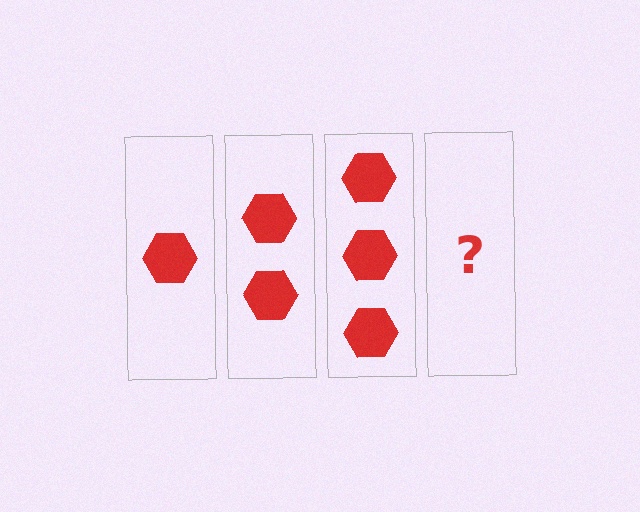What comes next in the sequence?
The next element should be 4 hexagons.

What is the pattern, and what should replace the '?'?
The pattern is that each step adds one more hexagon. The '?' should be 4 hexagons.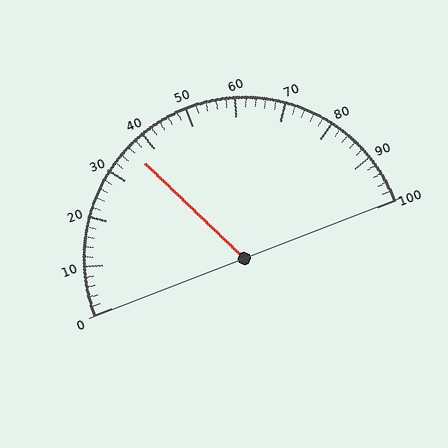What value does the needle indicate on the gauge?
The needle indicates approximately 36.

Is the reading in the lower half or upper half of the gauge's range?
The reading is in the lower half of the range (0 to 100).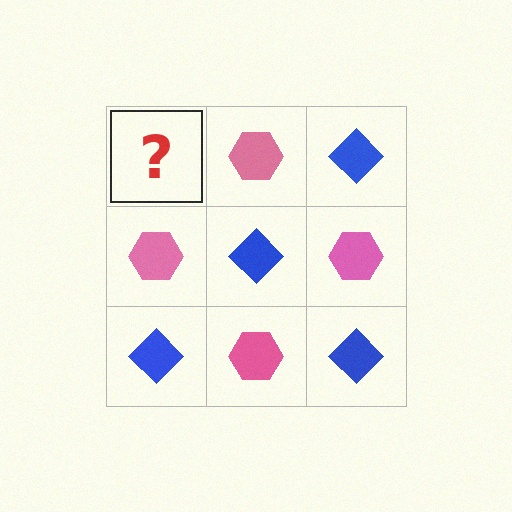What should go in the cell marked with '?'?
The missing cell should contain a blue diamond.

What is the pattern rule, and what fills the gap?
The rule is that it alternates blue diamond and pink hexagon in a checkerboard pattern. The gap should be filled with a blue diamond.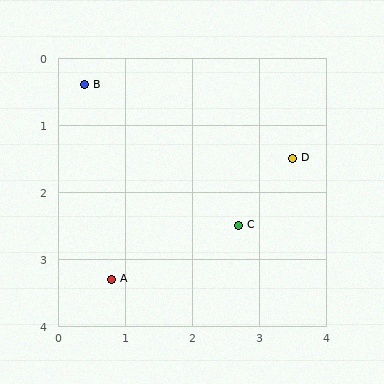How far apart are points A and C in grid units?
Points A and C are about 2.1 grid units apart.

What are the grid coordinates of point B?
Point B is at approximately (0.4, 0.4).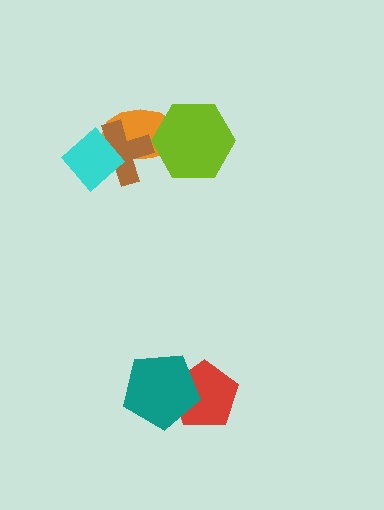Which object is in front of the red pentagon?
The teal pentagon is in front of the red pentagon.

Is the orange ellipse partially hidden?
Yes, it is partially covered by another shape.